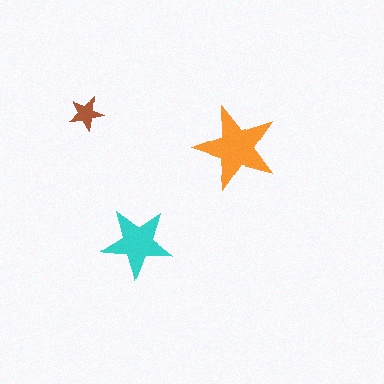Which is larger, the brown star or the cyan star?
The cyan one.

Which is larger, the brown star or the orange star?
The orange one.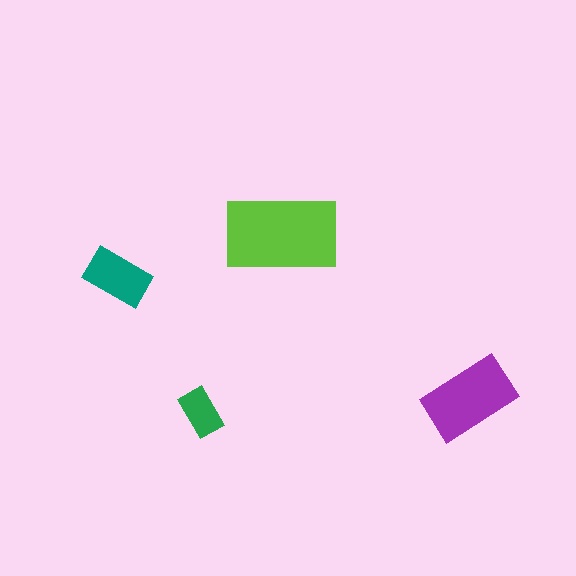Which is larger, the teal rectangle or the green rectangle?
The teal one.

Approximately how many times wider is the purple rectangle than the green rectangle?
About 2 times wider.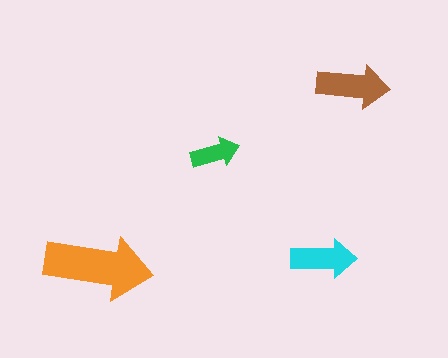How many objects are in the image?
There are 4 objects in the image.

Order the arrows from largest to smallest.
the orange one, the brown one, the cyan one, the green one.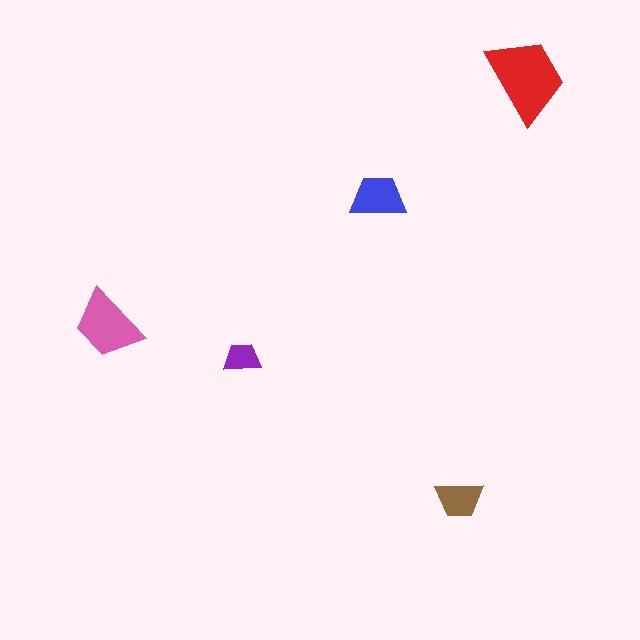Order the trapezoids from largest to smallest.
the red one, the pink one, the blue one, the brown one, the purple one.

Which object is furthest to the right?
The red trapezoid is rightmost.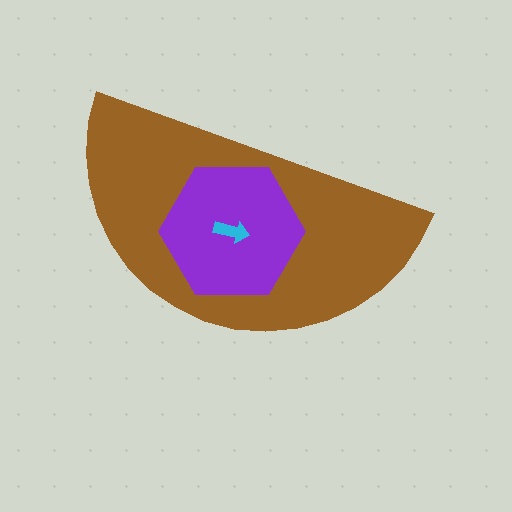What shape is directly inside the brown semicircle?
The purple hexagon.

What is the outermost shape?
The brown semicircle.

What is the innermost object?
The cyan arrow.